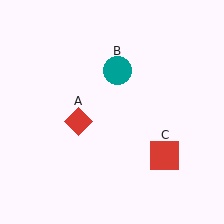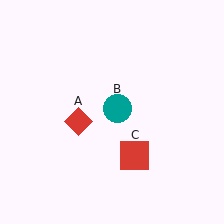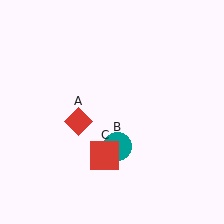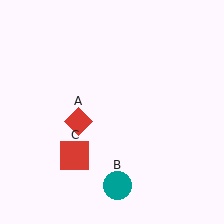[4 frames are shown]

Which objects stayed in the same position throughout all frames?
Red diamond (object A) remained stationary.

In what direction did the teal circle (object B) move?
The teal circle (object B) moved down.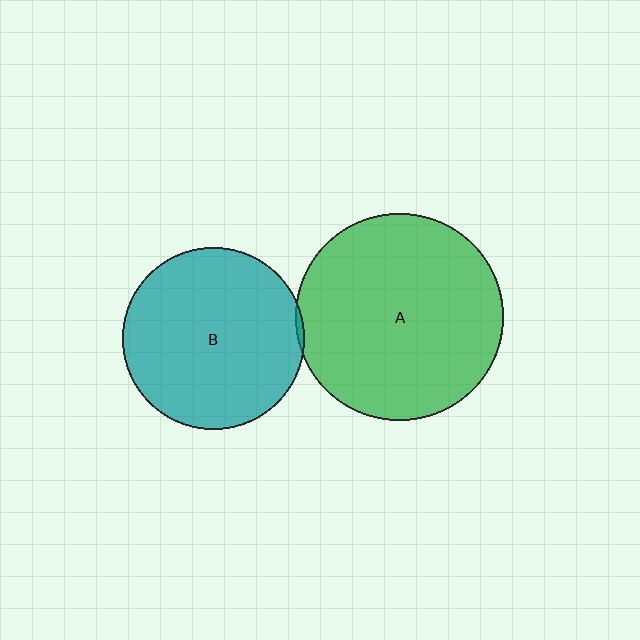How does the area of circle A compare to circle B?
Approximately 1.3 times.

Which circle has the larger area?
Circle A (green).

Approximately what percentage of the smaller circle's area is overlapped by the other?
Approximately 5%.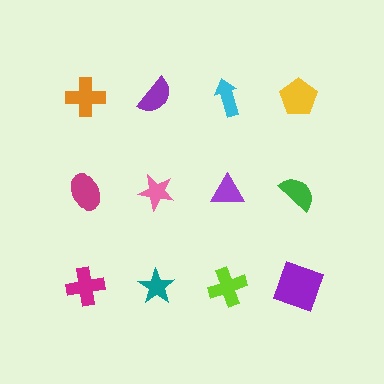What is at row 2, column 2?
A pink star.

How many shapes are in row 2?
4 shapes.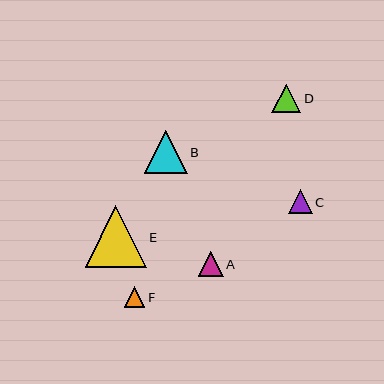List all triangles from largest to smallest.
From largest to smallest: E, B, D, A, C, F.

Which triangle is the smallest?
Triangle F is the smallest with a size of approximately 21 pixels.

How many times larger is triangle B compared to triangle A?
Triangle B is approximately 1.8 times the size of triangle A.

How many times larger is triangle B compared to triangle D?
Triangle B is approximately 1.5 times the size of triangle D.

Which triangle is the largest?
Triangle E is the largest with a size of approximately 61 pixels.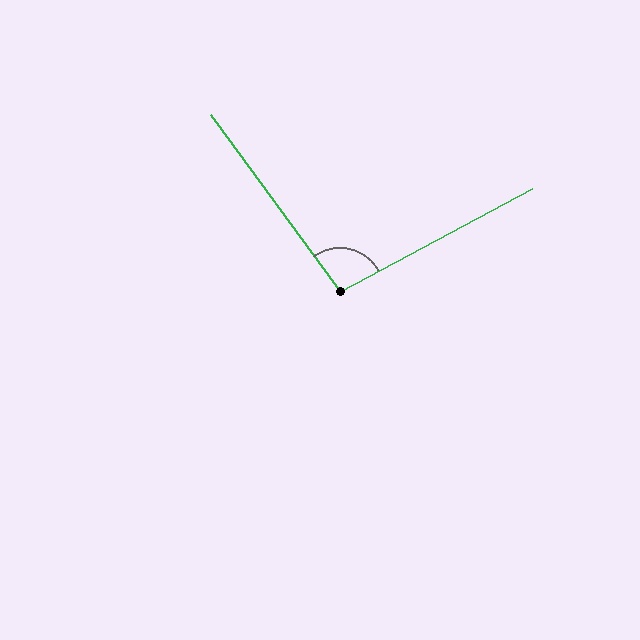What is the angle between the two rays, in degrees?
Approximately 98 degrees.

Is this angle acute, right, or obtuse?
It is obtuse.